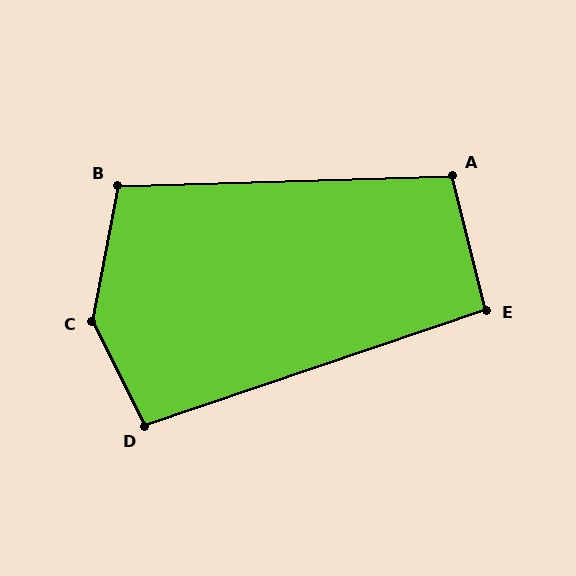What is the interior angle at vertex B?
Approximately 102 degrees (obtuse).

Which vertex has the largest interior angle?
C, at approximately 142 degrees.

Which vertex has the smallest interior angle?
E, at approximately 95 degrees.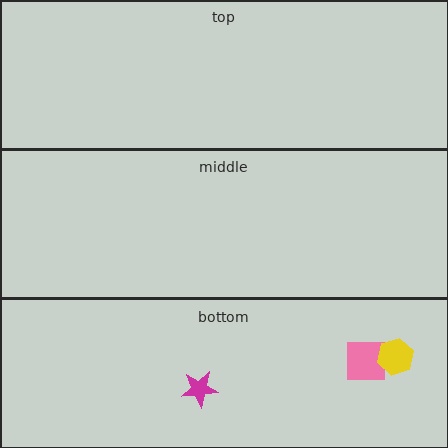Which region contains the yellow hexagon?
The bottom region.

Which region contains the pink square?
The bottom region.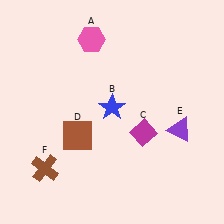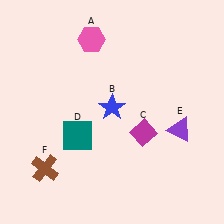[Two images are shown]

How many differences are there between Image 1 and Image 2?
There is 1 difference between the two images.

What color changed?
The square (D) changed from brown in Image 1 to teal in Image 2.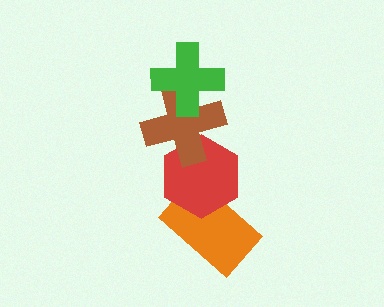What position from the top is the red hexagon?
The red hexagon is 3rd from the top.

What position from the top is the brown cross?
The brown cross is 2nd from the top.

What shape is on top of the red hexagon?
The brown cross is on top of the red hexagon.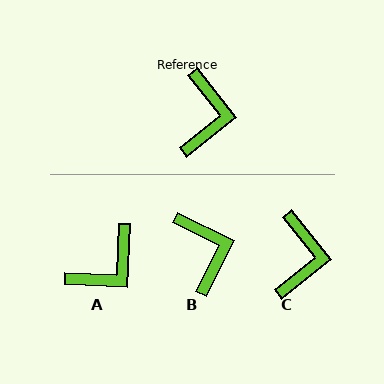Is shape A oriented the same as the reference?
No, it is off by about 41 degrees.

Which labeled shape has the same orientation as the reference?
C.